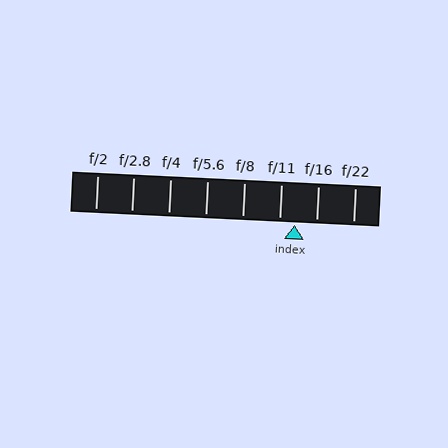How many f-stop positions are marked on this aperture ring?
There are 8 f-stop positions marked.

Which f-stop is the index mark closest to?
The index mark is closest to f/11.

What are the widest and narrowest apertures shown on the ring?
The widest aperture shown is f/2 and the narrowest is f/22.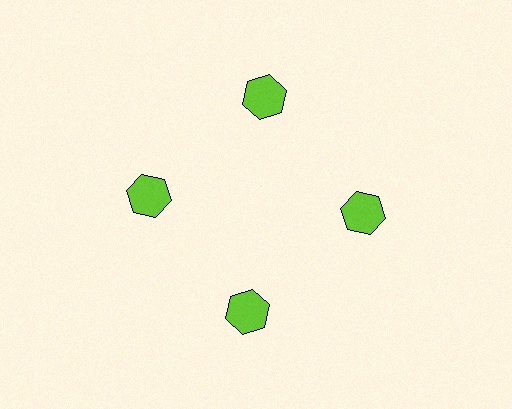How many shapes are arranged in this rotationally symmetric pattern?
There are 4 shapes, arranged in 4 groups of 1.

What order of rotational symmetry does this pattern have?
This pattern has 4-fold rotational symmetry.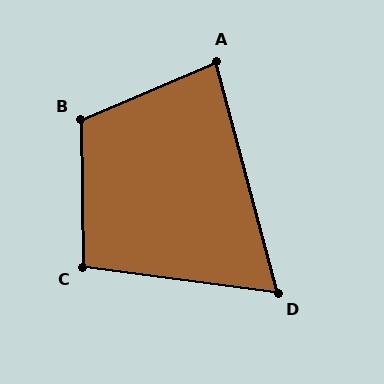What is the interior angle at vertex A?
Approximately 82 degrees (acute).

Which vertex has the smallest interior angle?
D, at approximately 68 degrees.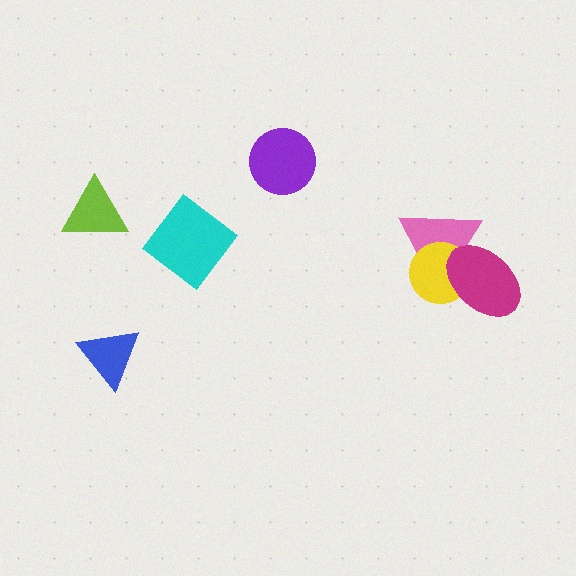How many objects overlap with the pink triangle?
2 objects overlap with the pink triangle.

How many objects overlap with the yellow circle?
2 objects overlap with the yellow circle.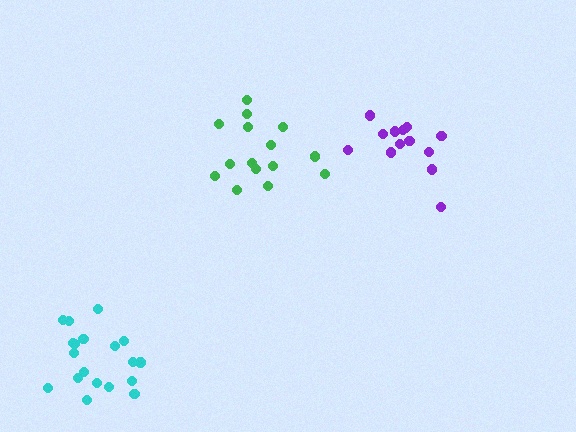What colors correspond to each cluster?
The clusters are colored: cyan, purple, green.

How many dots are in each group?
Group 1: 19 dots, Group 2: 15 dots, Group 3: 15 dots (49 total).